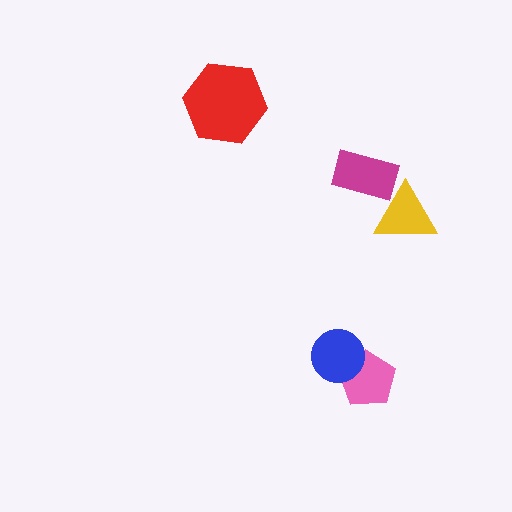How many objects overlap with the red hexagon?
0 objects overlap with the red hexagon.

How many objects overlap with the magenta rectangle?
1 object overlaps with the magenta rectangle.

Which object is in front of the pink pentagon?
The blue circle is in front of the pink pentagon.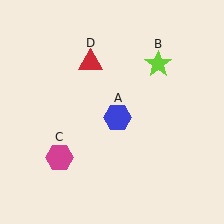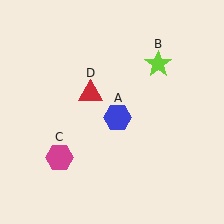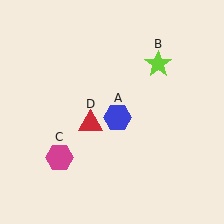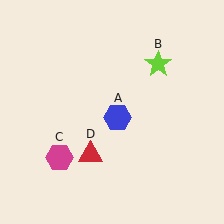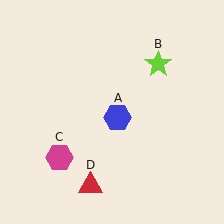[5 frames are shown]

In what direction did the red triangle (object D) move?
The red triangle (object D) moved down.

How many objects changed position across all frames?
1 object changed position: red triangle (object D).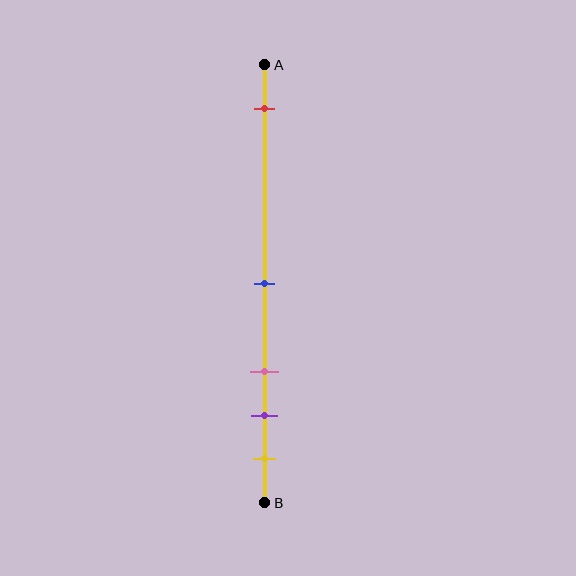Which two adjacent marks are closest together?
The purple and yellow marks are the closest adjacent pair.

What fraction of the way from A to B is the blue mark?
The blue mark is approximately 50% (0.5) of the way from A to B.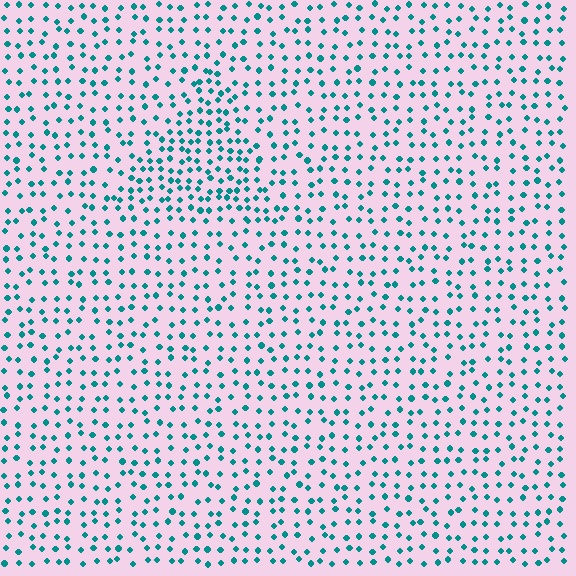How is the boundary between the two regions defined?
The boundary is defined by a change in element density (approximately 1.7x ratio). All elements are the same color, size, and shape.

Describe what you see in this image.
The image contains small teal elements arranged at two different densities. A triangle-shaped region is visible where the elements are more densely packed than the surrounding area.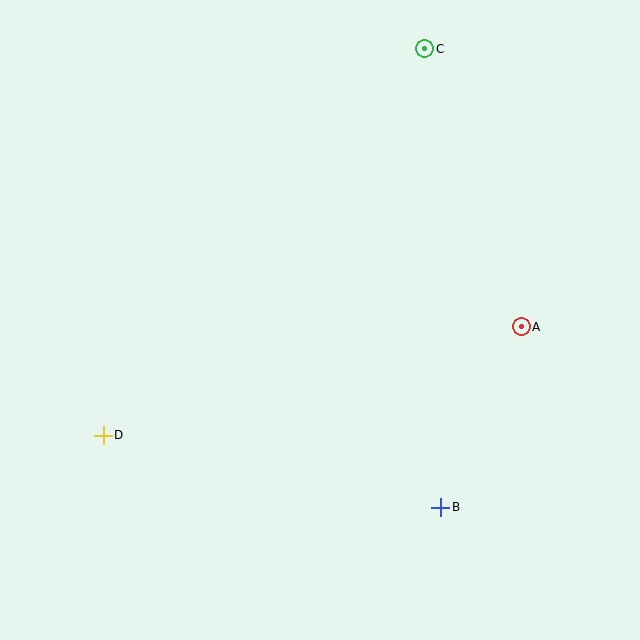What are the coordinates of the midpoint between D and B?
The midpoint between D and B is at (272, 471).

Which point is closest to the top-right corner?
Point C is closest to the top-right corner.